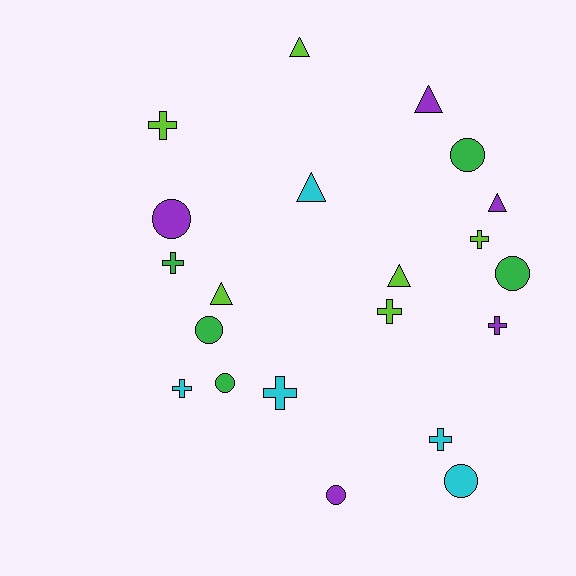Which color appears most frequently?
Lime, with 6 objects.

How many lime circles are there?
There are no lime circles.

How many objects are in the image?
There are 21 objects.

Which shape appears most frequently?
Cross, with 8 objects.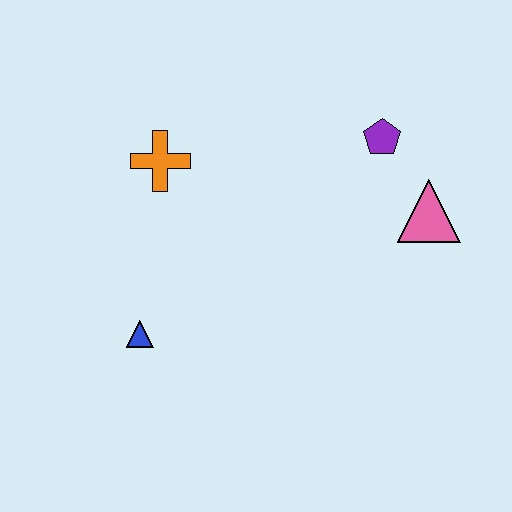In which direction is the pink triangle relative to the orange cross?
The pink triangle is to the right of the orange cross.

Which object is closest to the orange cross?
The blue triangle is closest to the orange cross.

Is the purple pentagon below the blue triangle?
No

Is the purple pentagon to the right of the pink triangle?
No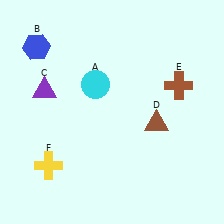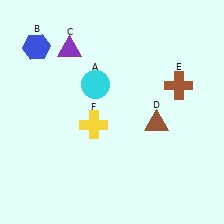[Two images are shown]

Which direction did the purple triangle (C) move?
The purple triangle (C) moved up.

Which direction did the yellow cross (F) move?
The yellow cross (F) moved right.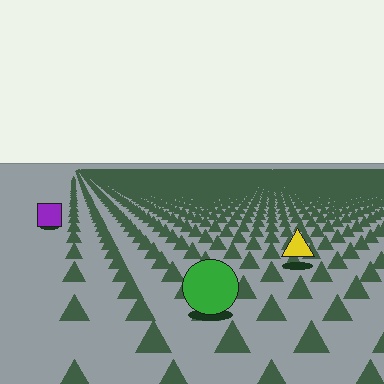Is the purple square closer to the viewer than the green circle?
No. The green circle is closer — you can tell from the texture gradient: the ground texture is coarser near it.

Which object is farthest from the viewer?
The purple square is farthest from the viewer. It appears smaller and the ground texture around it is denser.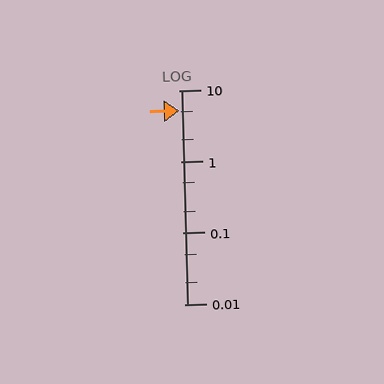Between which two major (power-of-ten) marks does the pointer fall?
The pointer is between 1 and 10.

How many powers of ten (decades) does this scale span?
The scale spans 3 decades, from 0.01 to 10.